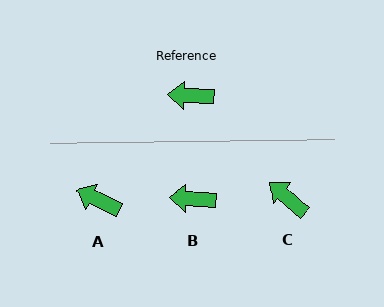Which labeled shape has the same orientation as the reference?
B.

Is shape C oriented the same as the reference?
No, it is off by about 39 degrees.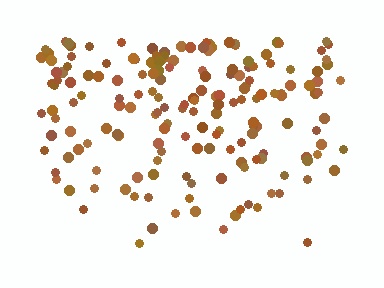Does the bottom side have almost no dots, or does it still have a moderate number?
Still a moderate number, just noticeably fewer than the top.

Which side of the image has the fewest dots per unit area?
The bottom.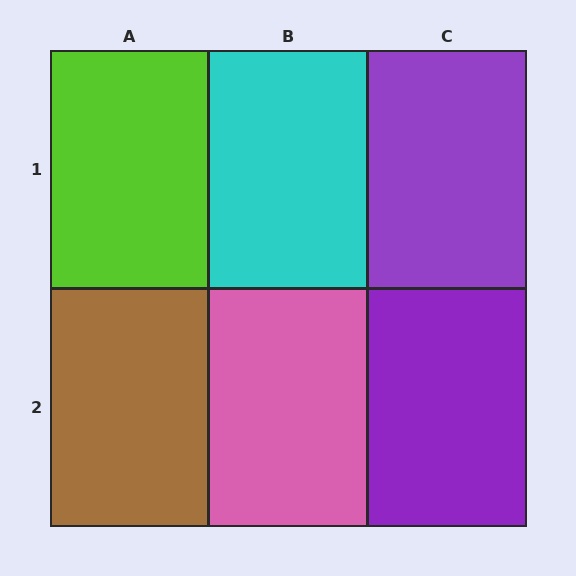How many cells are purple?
2 cells are purple.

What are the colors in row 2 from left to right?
Brown, pink, purple.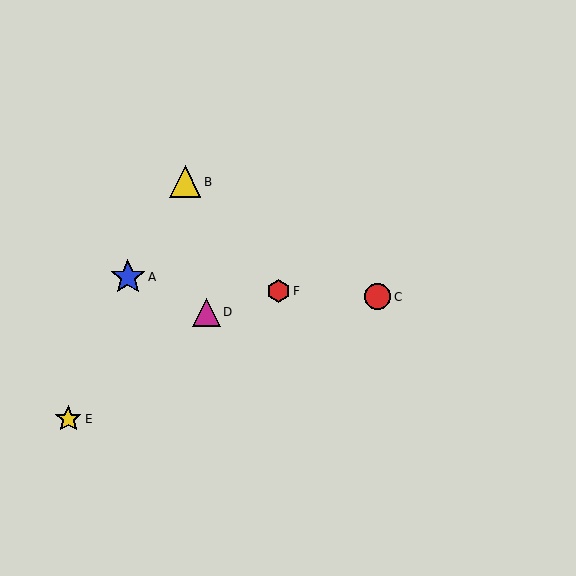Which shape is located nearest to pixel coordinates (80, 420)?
The yellow star (labeled E) at (68, 419) is nearest to that location.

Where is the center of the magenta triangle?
The center of the magenta triangle is at (206, 312).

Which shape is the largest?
The blue star (labeled A) is the largest.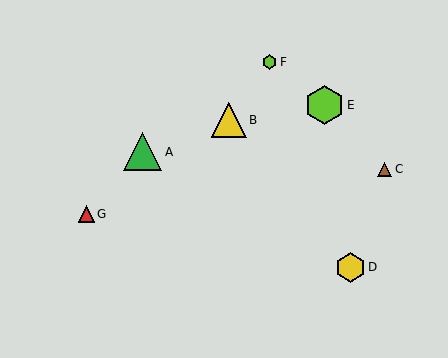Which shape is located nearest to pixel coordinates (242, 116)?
The yellow triangle (labeled B) at (229, 120) is nearest to that location.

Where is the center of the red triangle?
The center of the red triangle is at (86, 214).